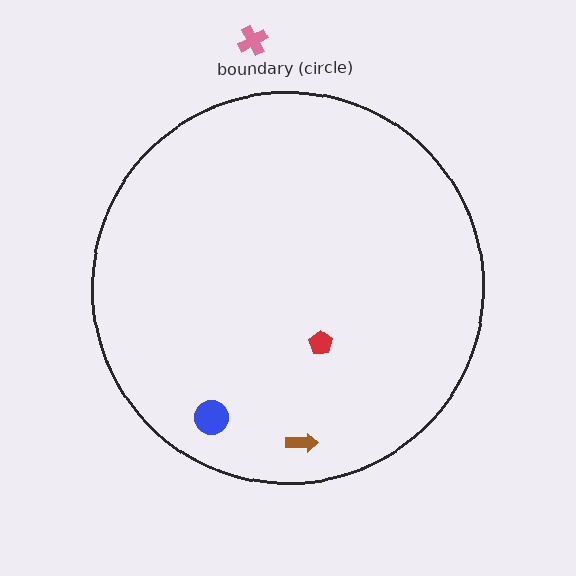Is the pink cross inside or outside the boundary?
Outside.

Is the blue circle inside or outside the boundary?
Inside.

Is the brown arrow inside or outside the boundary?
Inside.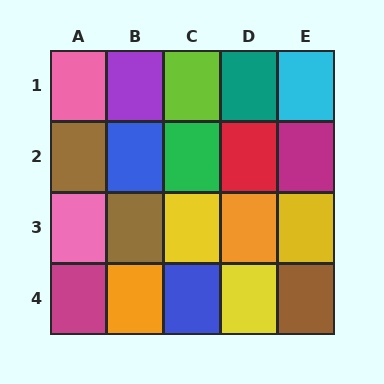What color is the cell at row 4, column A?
Magenta.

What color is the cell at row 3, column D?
Orange.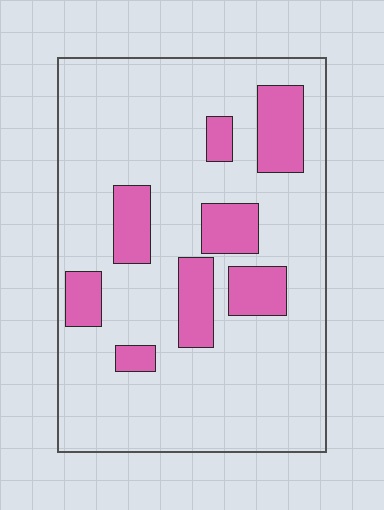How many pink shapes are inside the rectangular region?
8.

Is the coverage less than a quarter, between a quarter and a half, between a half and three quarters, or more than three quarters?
Less than a quarter.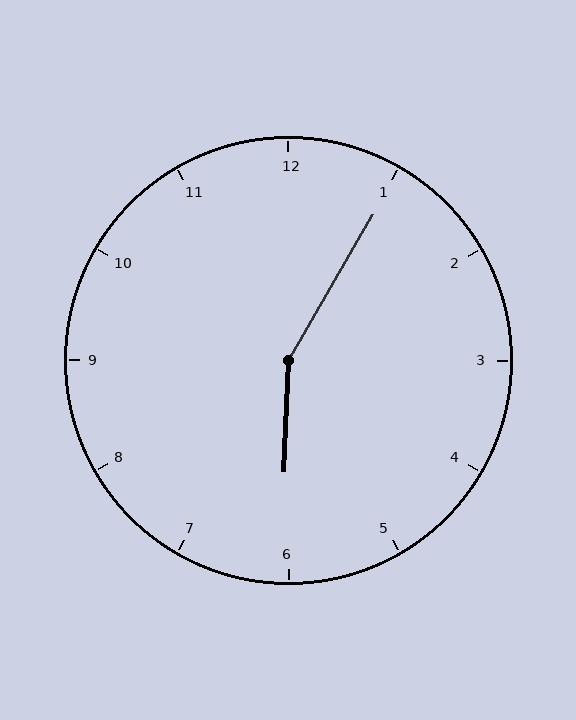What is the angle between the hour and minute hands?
Approximately 152 degrees.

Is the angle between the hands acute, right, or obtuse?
It is obtuse.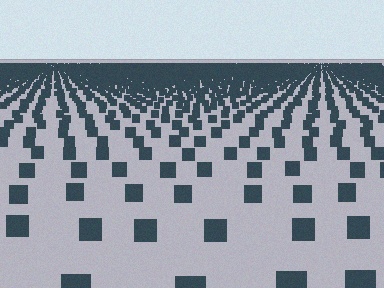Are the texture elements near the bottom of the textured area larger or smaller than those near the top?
Larger. Near the bottom, elements are closer to the viewer and appear at a bigger on-screen size.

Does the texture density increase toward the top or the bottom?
Density increases toward the top.